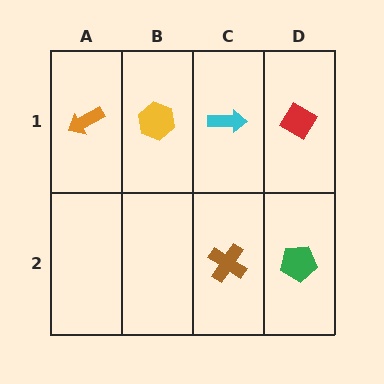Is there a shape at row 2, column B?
No, that cell is empty.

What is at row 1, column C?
A cyan arrow.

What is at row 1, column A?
An orange arrow.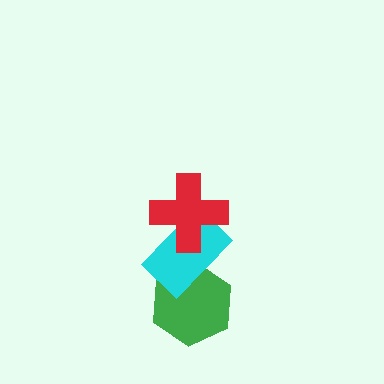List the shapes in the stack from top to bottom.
From top to bottom: the red cross, the cyan rectangle, the green hexagon.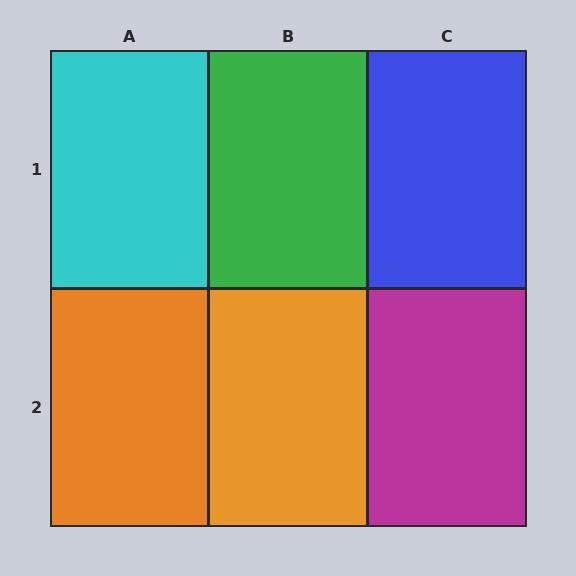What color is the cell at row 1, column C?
Blue.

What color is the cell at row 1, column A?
Cyan.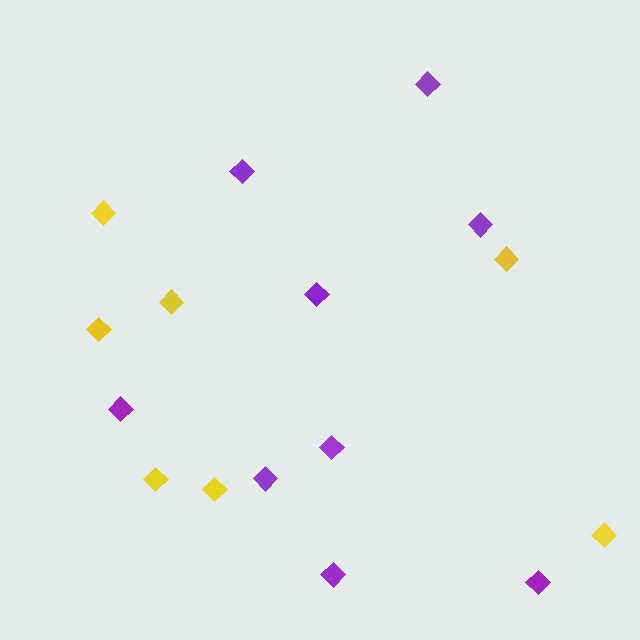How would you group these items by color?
There are 2 groups: one group of yellow diamonds (7) and one group of purple diamonds (9).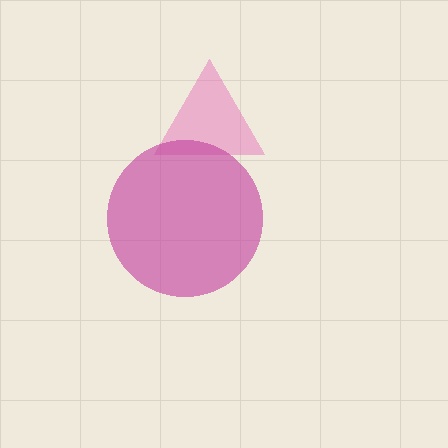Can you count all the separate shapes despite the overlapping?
Yes, there are 2 separate shapes.